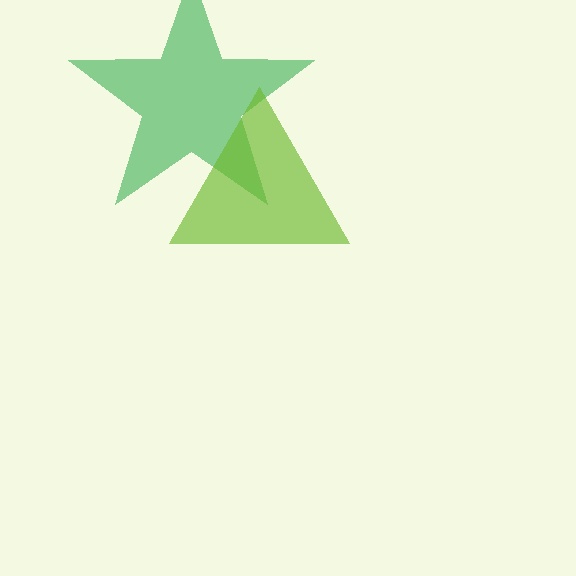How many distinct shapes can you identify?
There are 2 distinct shapes: a green star, a lime triangle.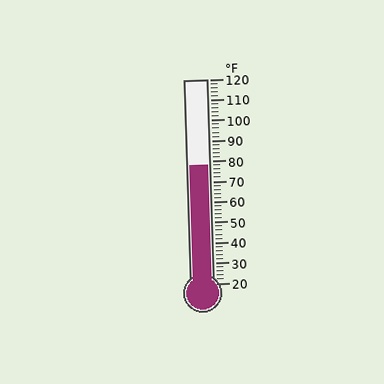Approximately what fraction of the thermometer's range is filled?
The thermometer is filled to approximately 60% of its range.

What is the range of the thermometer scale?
The thermometer scale ranges from 20°F to 120°F.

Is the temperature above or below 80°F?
The temperature is below 80°F.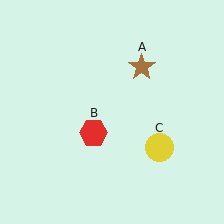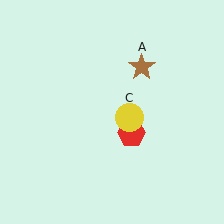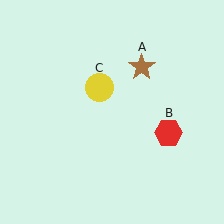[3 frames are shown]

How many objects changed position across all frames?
2 objects changed position: red hexagon (object B), yellow circle (object C).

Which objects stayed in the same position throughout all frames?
Brown star (object A) remained stationary.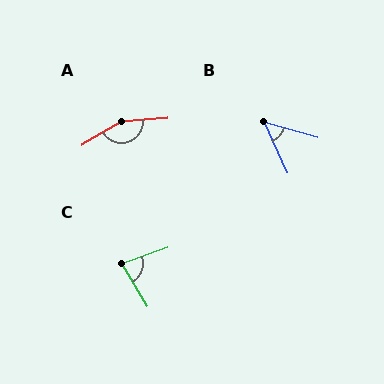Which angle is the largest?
A, at approximately 155 degrees.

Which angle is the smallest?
B, at approximately 50 degrees.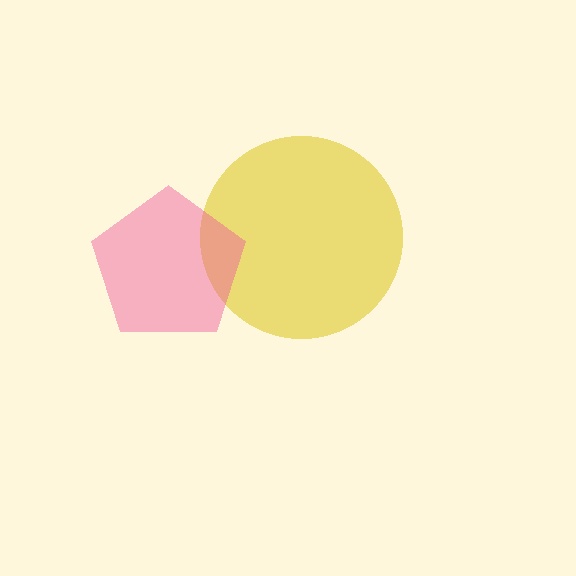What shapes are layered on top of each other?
The layered shapes are: a yellow circle, a pink pentagon.